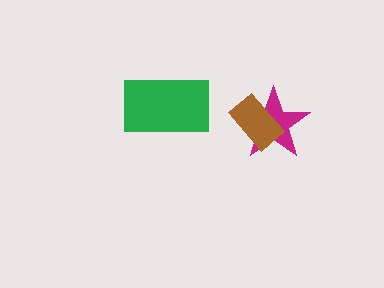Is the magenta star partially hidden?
Yes, it is partially covered by another shape.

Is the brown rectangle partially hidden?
No, no other shape covers it.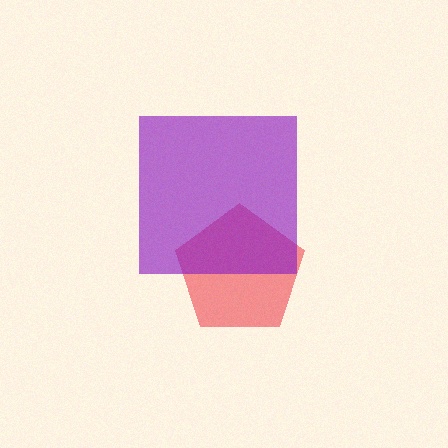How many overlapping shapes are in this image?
There are 2 overlapping shapes in the image.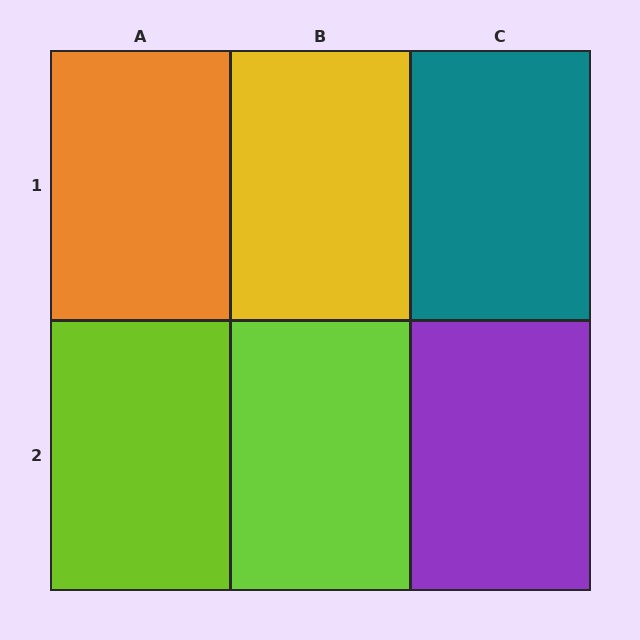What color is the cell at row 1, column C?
Teal.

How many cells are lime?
2 cells are lime.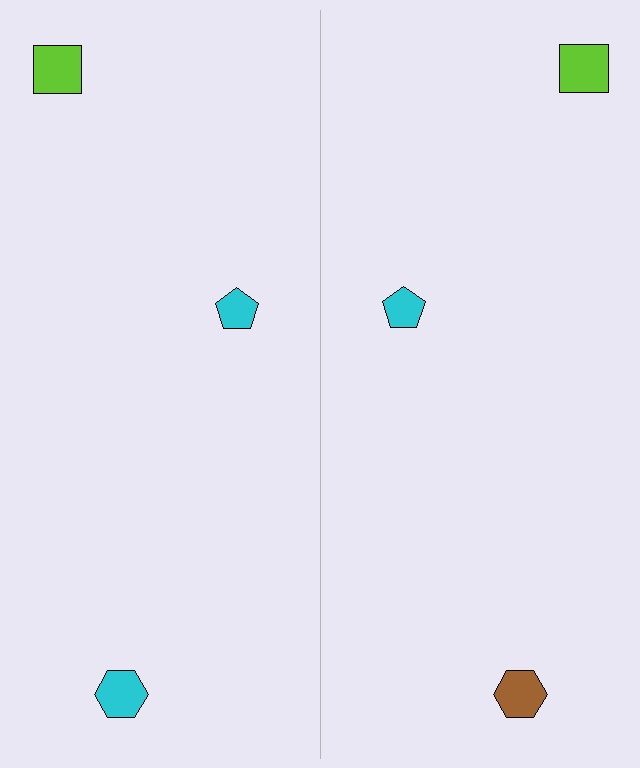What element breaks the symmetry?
The brown hexagon on the right side breaks the symmetry — its mirror counterpart is cyan.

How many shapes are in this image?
There are 6 shapes in this image.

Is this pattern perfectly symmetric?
No, the pattern is not perfectly symmetric. The brown hexagon on the right side breaks the symmetry — its mirror counterpart is cyan.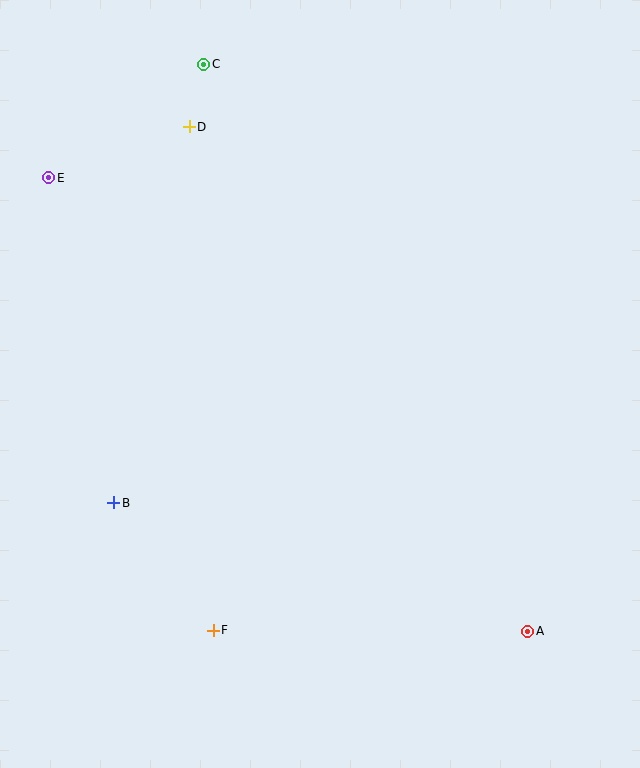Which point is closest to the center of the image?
Point B at (114, 503) is closest to the center.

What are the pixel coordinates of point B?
Point B is at (114, 503).